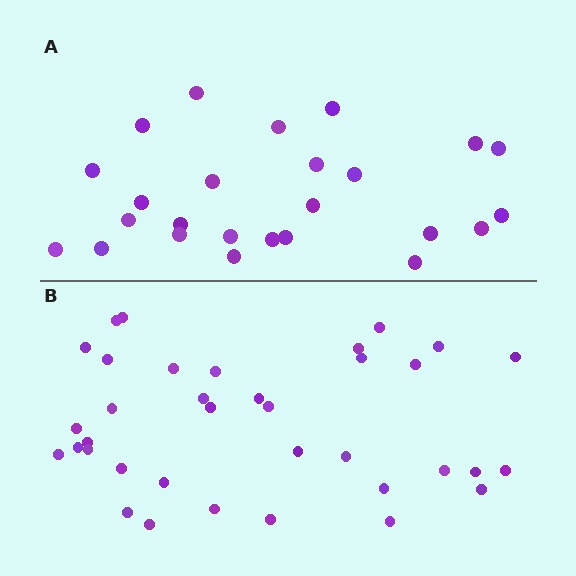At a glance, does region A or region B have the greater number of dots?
Region B (the bottom region) has more dots.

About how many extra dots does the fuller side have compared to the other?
Region B has roughly 12 or so more dots than region A.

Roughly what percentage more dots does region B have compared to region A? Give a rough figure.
About 45% more.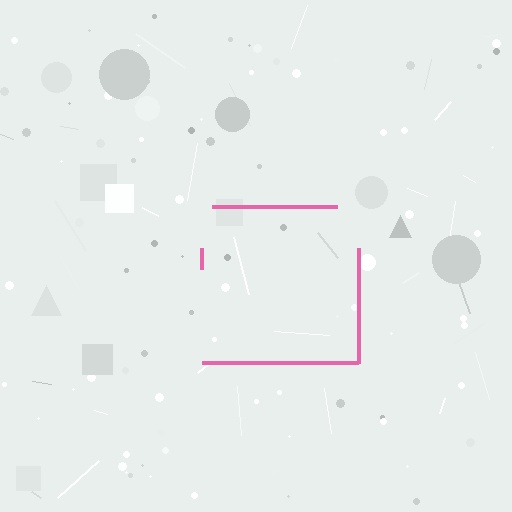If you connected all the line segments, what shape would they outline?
They would outline a square.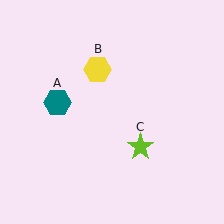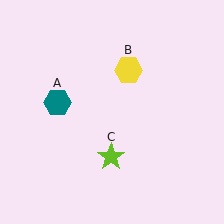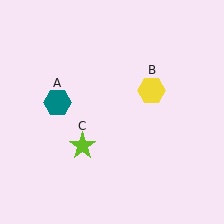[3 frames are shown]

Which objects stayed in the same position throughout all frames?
Teal hexagon (object A) remained stationary.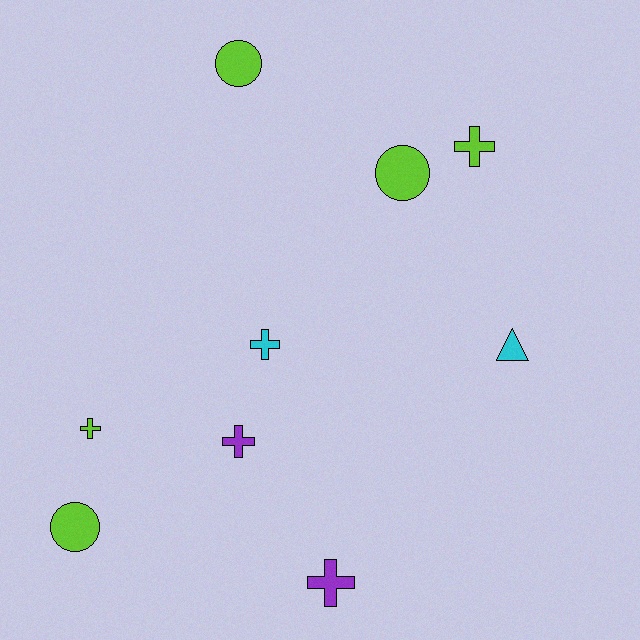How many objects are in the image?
There are 9 objects.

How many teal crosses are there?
There are no teal crosses.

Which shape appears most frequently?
Cross, with 5 objects.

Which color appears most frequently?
Lime, with 5 objects.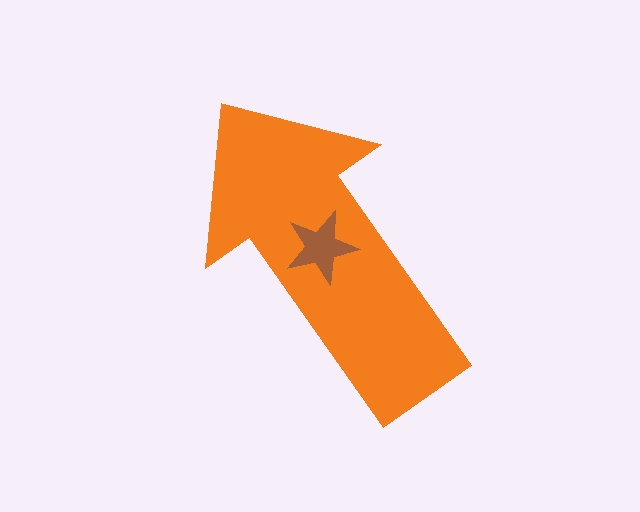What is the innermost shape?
The brown star.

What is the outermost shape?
The orange arrow.